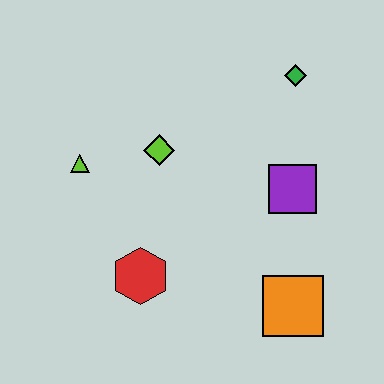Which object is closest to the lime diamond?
The lime triangle is closest to the lime diamond.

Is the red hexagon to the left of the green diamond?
Yes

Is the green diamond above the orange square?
Yes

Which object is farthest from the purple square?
The lime triangle is farthest from the purple square.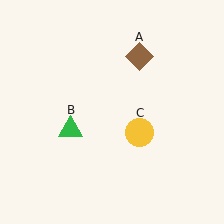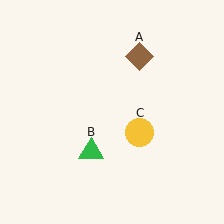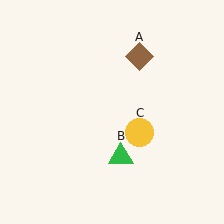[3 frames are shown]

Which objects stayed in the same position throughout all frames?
Brown diamond (object A) and yellow circle (object C) remained stationary.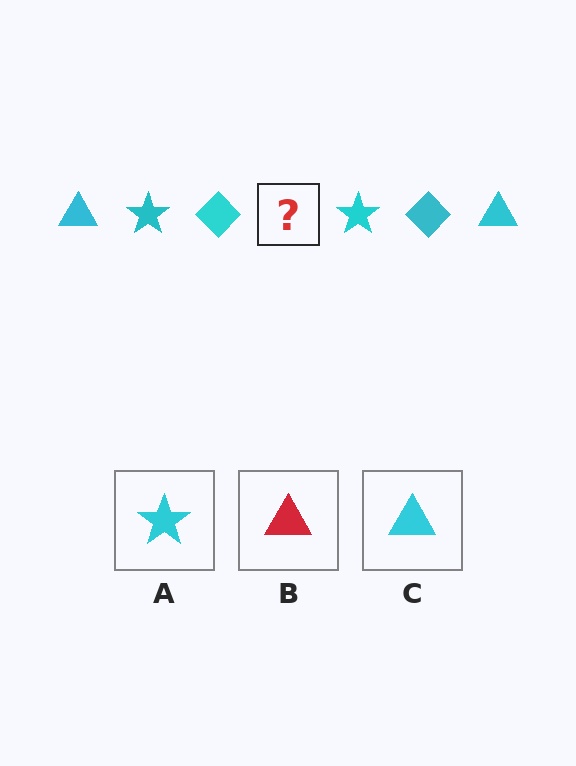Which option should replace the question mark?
Option C.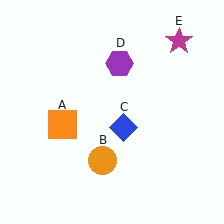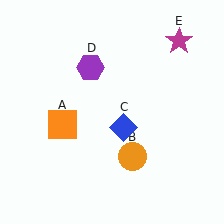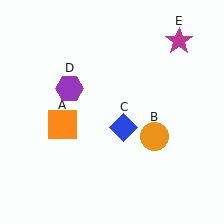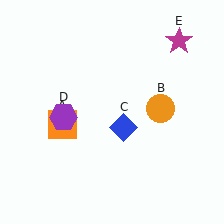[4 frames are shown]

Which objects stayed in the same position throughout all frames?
Orange square (object A) and blue diamond (object C) and magenta star (object E) remained stationary.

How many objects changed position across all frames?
2 objects changed position: orange circle (object B), purple hexagon (object D).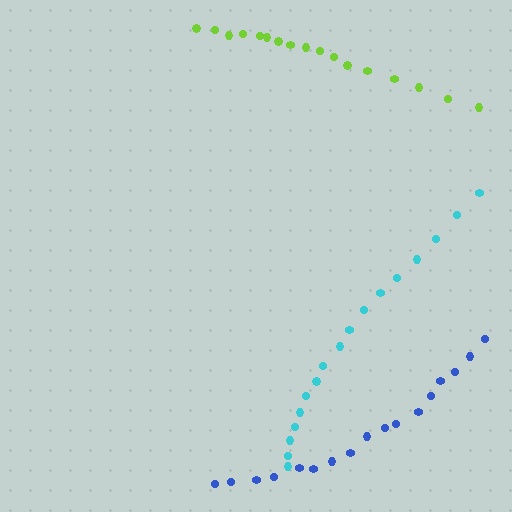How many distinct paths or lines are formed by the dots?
There are 3 distinct paths.